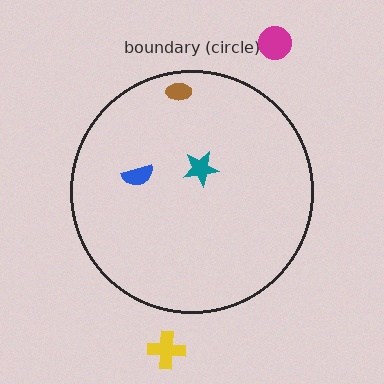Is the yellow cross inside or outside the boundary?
Outside.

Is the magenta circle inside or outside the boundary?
Outside.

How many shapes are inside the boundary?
3 inside, 2 outside.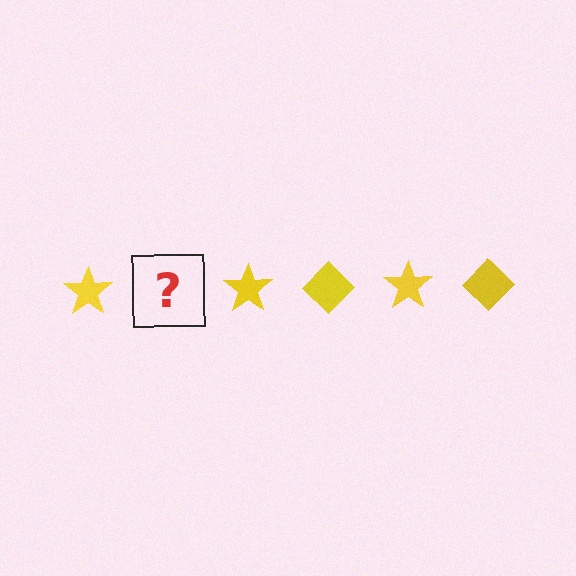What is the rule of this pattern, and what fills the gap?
The rule is that the pattern cycles through star, diamond shapes in yellow. The gap should be filled with a yellow diamond.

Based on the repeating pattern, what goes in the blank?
The blank should be a yellow diamond.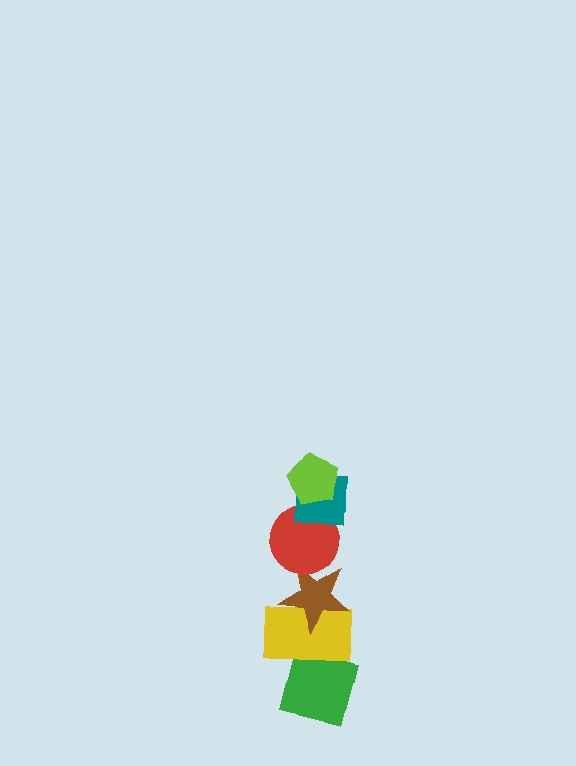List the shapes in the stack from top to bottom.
From top to bottom: the lime pentagon, the teal square, the red circle, the brown star, the yellow rectangle, the green square.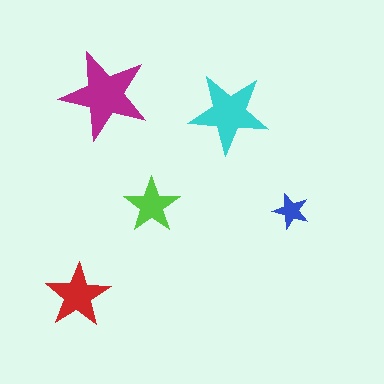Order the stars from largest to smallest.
the magenta one, the cyan one, the red one, the lime one, the blue one.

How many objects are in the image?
There are 5 objects in the image.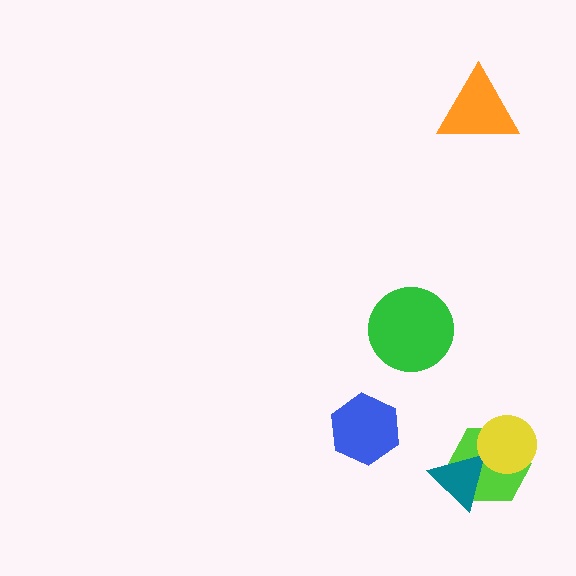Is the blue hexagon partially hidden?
No, no other shape covers it.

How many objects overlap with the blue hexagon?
0 objects overlap with the blue hexagon.